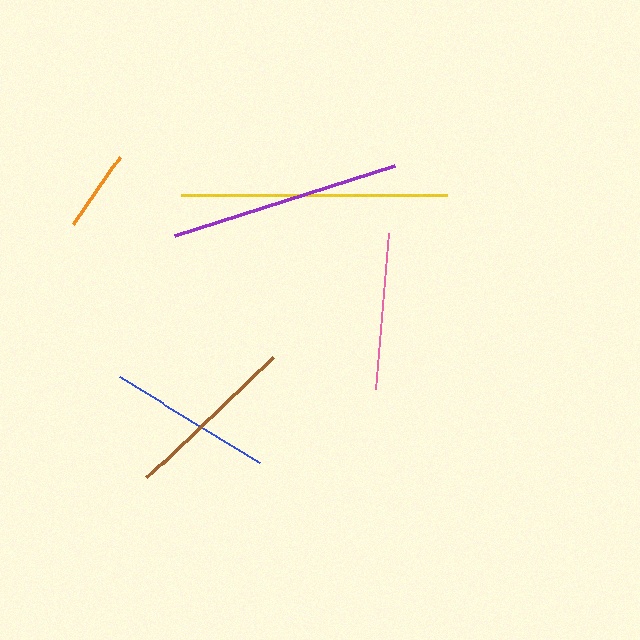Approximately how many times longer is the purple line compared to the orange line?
The purple line is approximately 2.8 times the length of the orange line.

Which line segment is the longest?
The yellow line is the longest at approximately 266 pixels.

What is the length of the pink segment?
The pink segment is approximately 157 pixels long.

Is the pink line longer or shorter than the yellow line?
The yellow line is longer than the pink line.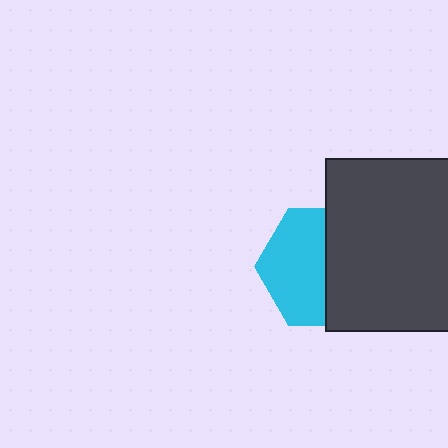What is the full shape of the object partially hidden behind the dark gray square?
The partially hidden object is a cyan hexagon.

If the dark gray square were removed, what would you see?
You would see the complete cyan hexagon.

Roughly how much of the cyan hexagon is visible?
About half of it is visible (roughly 53%).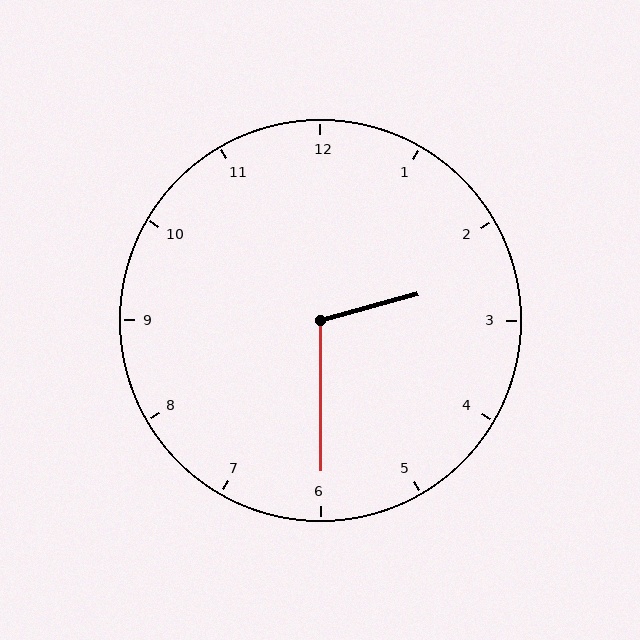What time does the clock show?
2:30.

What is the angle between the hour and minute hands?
Approximately 105 degrees.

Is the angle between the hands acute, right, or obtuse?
It is obtuse.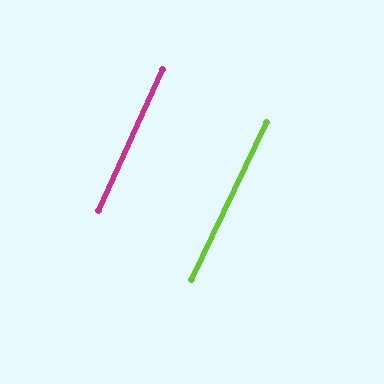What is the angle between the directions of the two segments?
Approximately 1 degree.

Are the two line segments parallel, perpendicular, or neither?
Parallel — their directions differ by only 1.3°.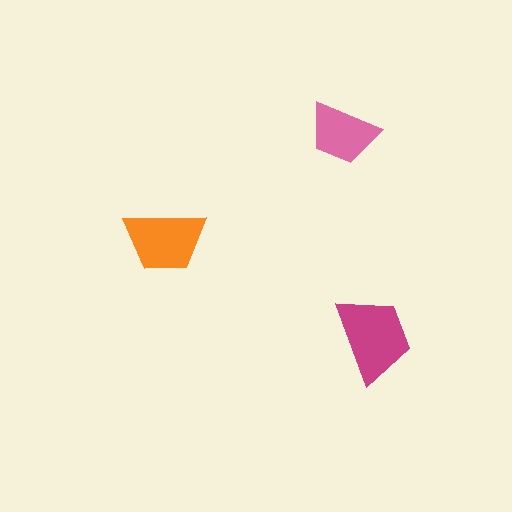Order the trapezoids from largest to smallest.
the magenta one, the orange one, the pink one.